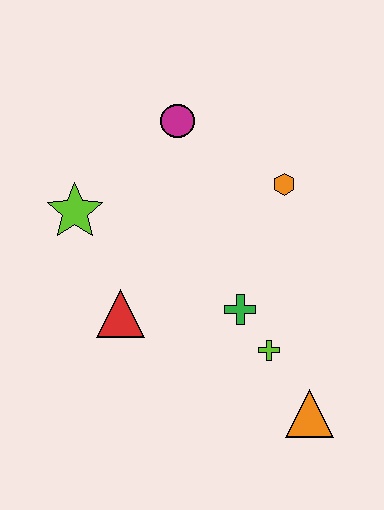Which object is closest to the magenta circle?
The orange hexagon is closest to the magenta circle.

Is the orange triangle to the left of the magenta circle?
No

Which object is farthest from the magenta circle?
The orange triangle is farthest from the magenta circle.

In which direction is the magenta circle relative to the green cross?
The magenta circle is above the green cross.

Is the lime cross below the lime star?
Yes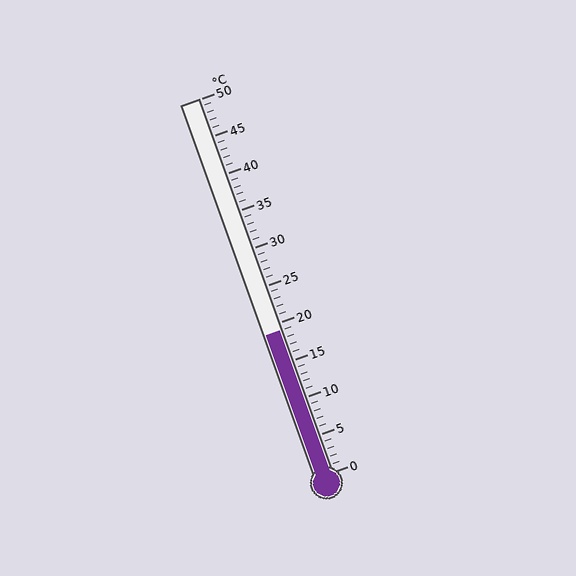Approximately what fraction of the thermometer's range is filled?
The thermometer is filled to approximately 40% of its range.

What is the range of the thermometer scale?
The thermometer scale ranges from 0°C to 50°C.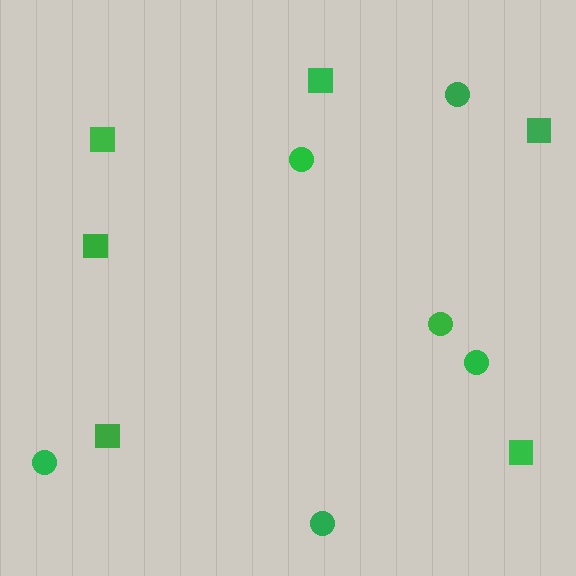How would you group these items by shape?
There are 2 groups: one group of circles (6) and one group of squares (6).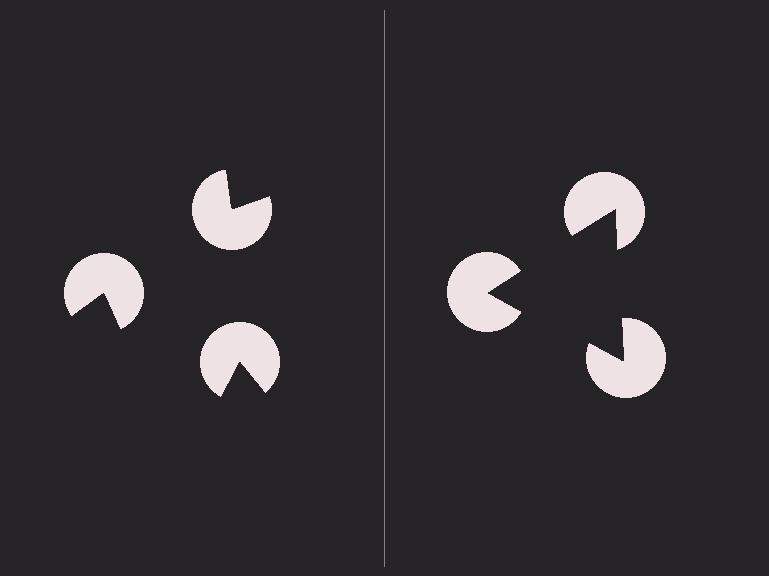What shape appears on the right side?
An illusory triangle.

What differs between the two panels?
The pac-man discs are positioned identically on both sides; only the wedge orientations differ. On the right they align to a triangle; on the left they are misaligned.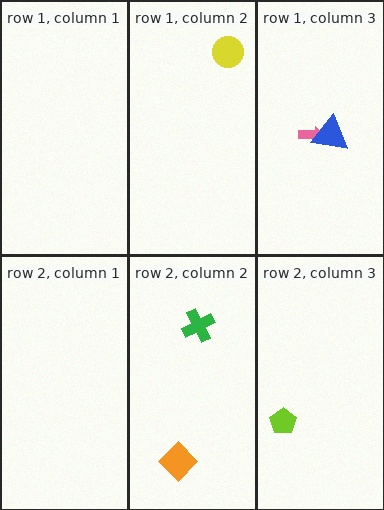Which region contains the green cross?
The row 2, column 2 region.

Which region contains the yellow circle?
The row 1, column 2 region.